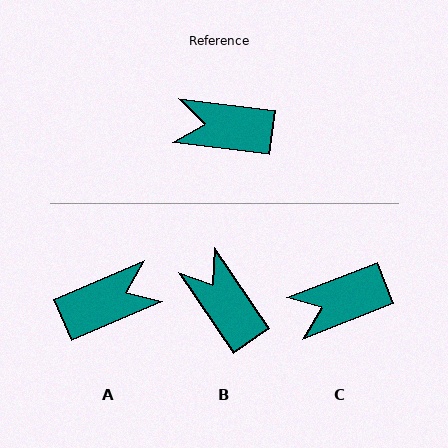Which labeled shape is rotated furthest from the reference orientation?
A, about 150 degrees away.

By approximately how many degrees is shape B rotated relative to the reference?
Approximately 49 degrees clockwise.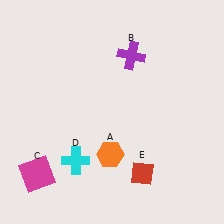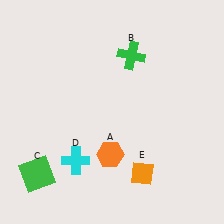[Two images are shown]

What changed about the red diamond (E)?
In Image 1, E is red. In Image 2, it changed to orange.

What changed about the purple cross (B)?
In Image 1, B is purple. In Image 2, it changed to green.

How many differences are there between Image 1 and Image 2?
There are 3 differences between the two images.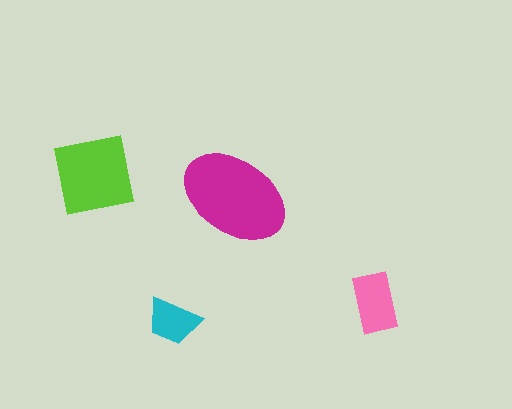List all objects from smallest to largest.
The cyan trapezoid, the pink rectangle, the lime square, the magenta ellipse.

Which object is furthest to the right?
The pink rectangle is rightmost.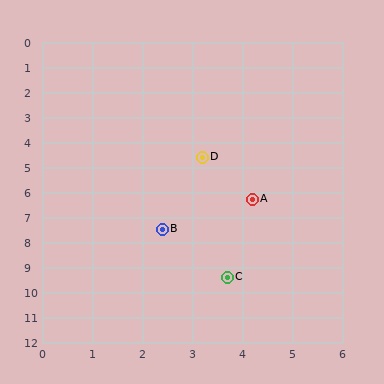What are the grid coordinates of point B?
Point B is at approximately (2.4, 7.5).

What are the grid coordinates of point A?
Point A is at approximately (4.2, 6.3).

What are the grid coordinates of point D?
Point D is at approximately (3.2, 4.6).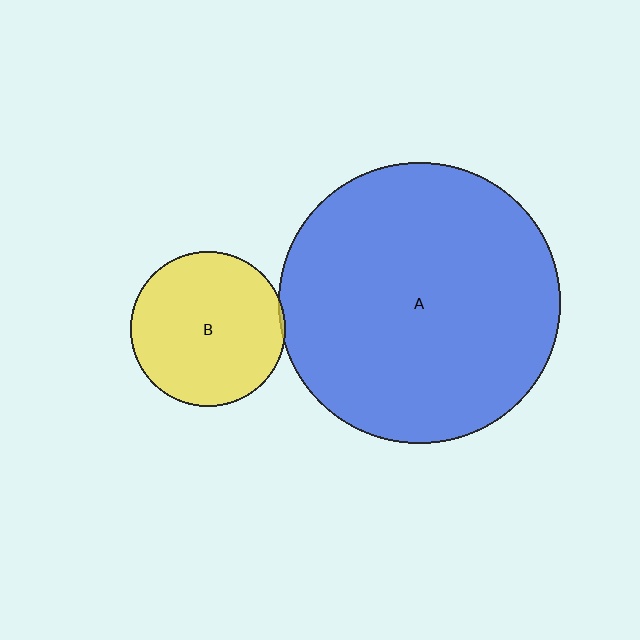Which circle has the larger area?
Circle A (blue).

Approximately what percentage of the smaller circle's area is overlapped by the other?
Approximately 5%.